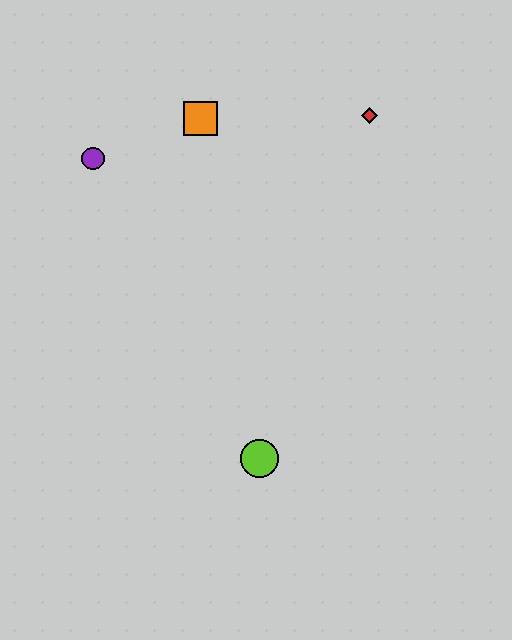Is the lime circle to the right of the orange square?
Yes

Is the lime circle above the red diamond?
No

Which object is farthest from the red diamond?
The lime circle is farthest from the red diamond.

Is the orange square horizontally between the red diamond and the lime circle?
No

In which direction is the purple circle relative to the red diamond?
The purple circle is to the left of the red diamond.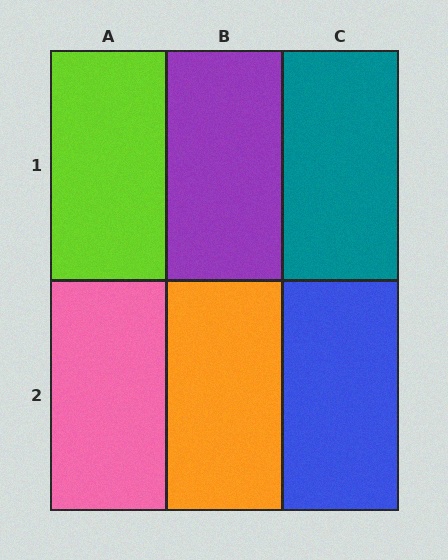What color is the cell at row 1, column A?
Lime.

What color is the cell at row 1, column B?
Purple.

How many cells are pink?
1 cell is pink.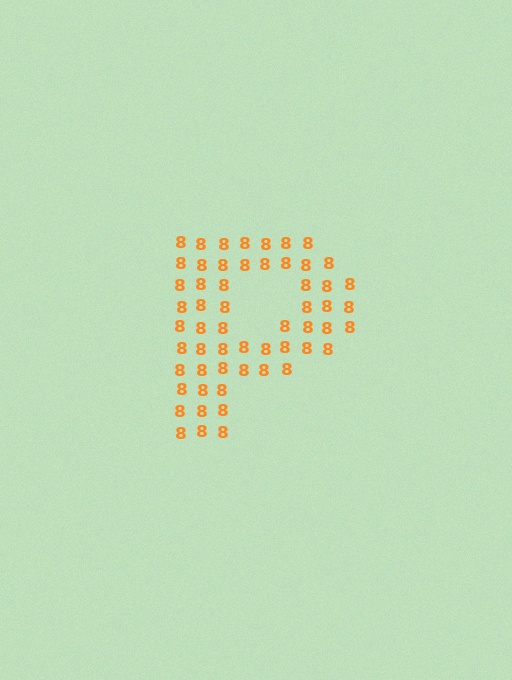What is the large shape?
The large shape is the letter P.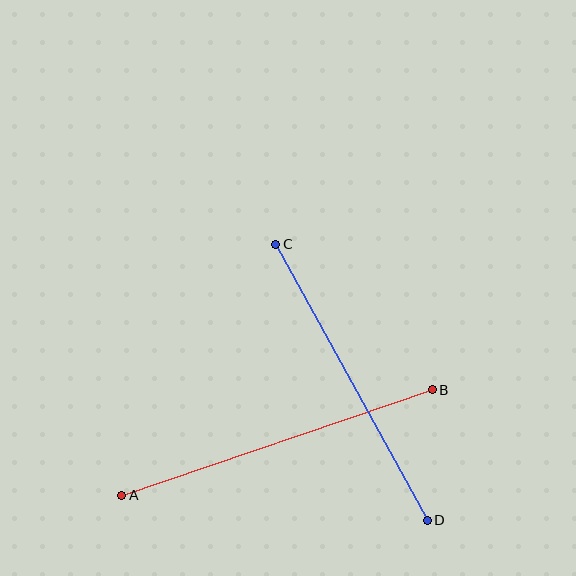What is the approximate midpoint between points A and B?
The midpoint is at approximately (277, 442) pixels.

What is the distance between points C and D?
The distance is approximately 315 pixels.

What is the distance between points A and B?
The distance is approximately 328 pixels.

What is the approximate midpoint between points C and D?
The midpoint is at approximately (351, 382) pixels.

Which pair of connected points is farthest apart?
Points A and B are farthest apart.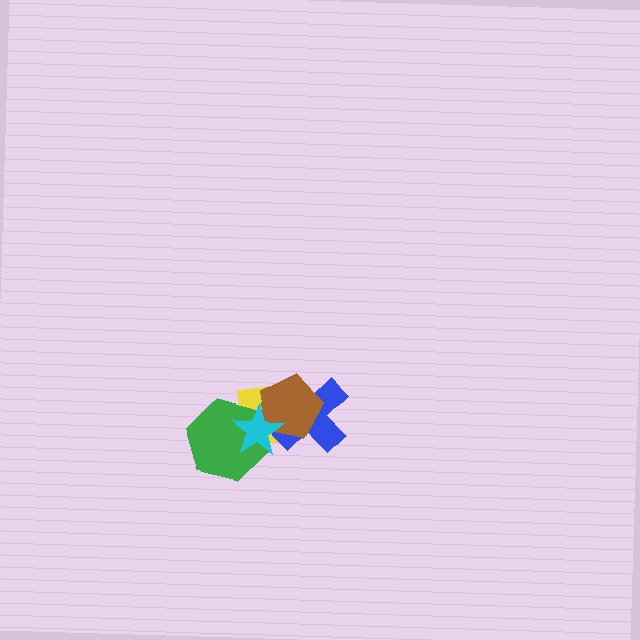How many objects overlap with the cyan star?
4 objects overlap with the cyan star.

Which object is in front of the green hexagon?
The cyan star is in front of the green hexagon.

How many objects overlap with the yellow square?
4 objects overlap with the yellow square.